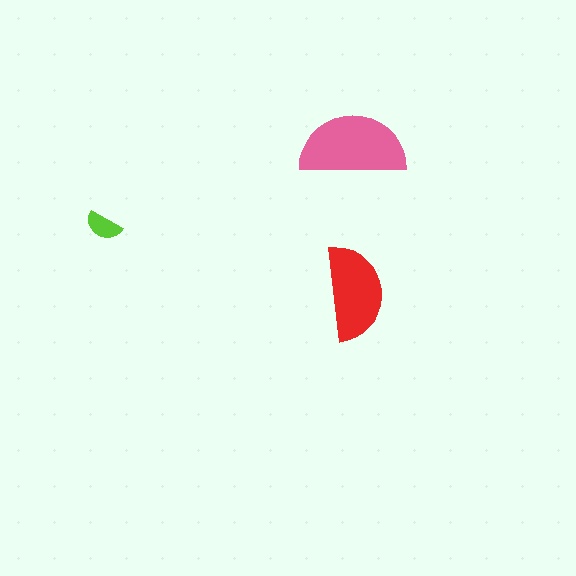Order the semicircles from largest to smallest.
the pink one, the red one, the lime one.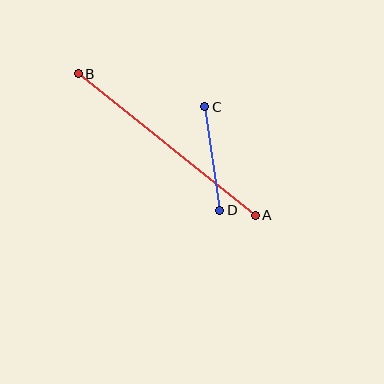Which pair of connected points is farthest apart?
Points A and B are farthest apart.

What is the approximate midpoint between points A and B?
The midpoint is at approximately (167, 145) pixels.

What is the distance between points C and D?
The distance is approximately 105 pixels.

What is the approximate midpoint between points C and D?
The midpoint is at approximately (212, 159) pixels.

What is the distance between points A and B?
The distance is approximately 227 pixels.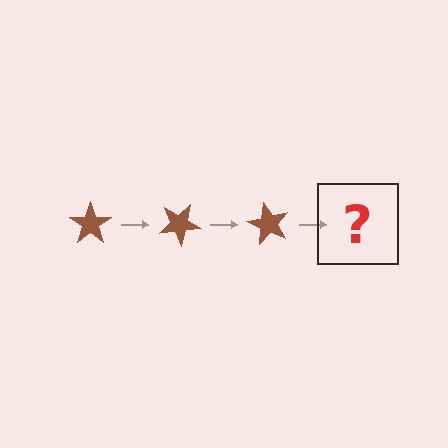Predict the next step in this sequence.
The next step is a brown star rotated 90 degrees.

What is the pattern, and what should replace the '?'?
The pattern is that the star rotates 30 degrees each step. The '?' should be a brown star rotated 90 degrees.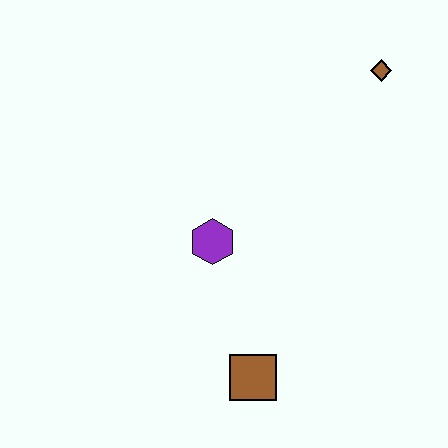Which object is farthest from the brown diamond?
The brown square is farthest from the brown diamond.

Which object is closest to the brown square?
The purple hexagon is closest to the brown square.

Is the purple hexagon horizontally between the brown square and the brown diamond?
No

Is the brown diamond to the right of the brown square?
Yes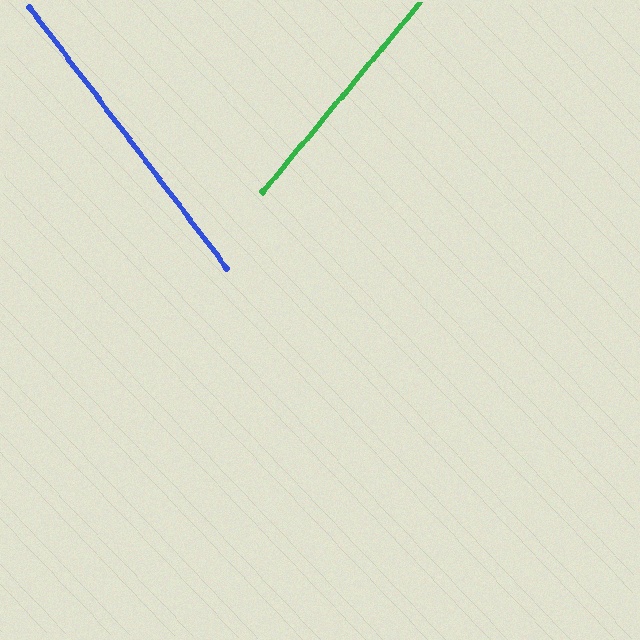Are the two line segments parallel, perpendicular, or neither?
Neither parallel nor perpendicular — they differ by about 77°.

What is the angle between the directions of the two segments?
Approximately 77 degrees.